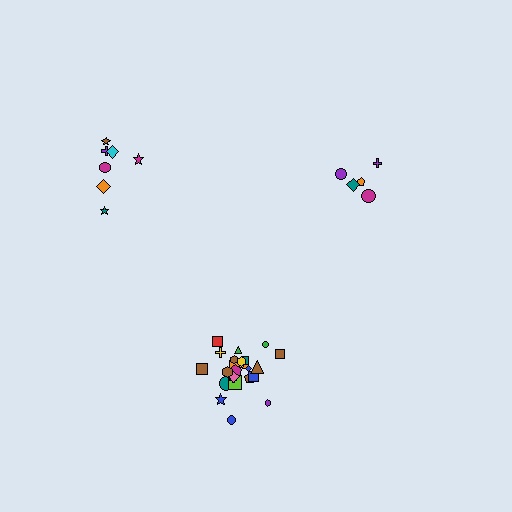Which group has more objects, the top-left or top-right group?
The top-left group.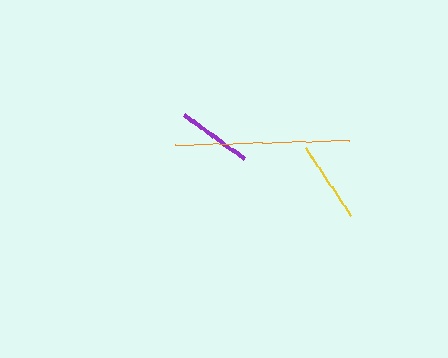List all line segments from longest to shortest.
From longest to shortest: orange, yellow, purple.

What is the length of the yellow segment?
The yellow segment is approximately 82 pixels long.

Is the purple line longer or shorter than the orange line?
The orange line is longer than the purple line.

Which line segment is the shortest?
The purple line is the shortest at approximately 74 pixels.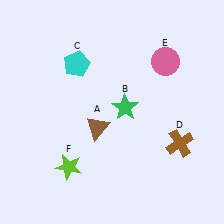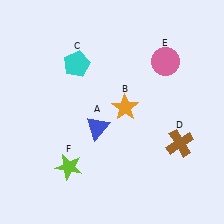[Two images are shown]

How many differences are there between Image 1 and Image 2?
There are 2 differences between the two images.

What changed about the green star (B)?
In Image 1, B is green. In Image 2, it changed to orange.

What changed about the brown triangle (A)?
In Image 1, A is brown. In Image 2, it changed to blue.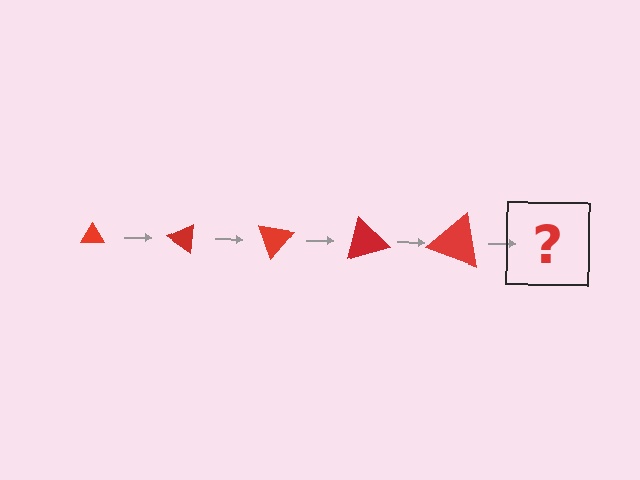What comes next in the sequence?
The next element should be a triangle, larger than the previous one and rotated 175 degrees from the start.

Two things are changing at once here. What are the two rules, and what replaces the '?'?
The two rules are that the triangle grows larger each step and it rotates 35 degrees each step. The '?' should be a triangle, larger than the previous one and rotated 175 degrees from the start.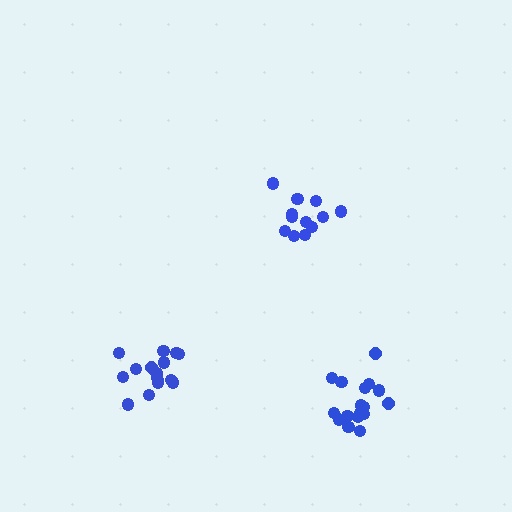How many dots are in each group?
Group 1: 12 dots, Group 2: 16 dots, Group 3: 17 dots (45 total).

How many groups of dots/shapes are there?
There are 3 groups.